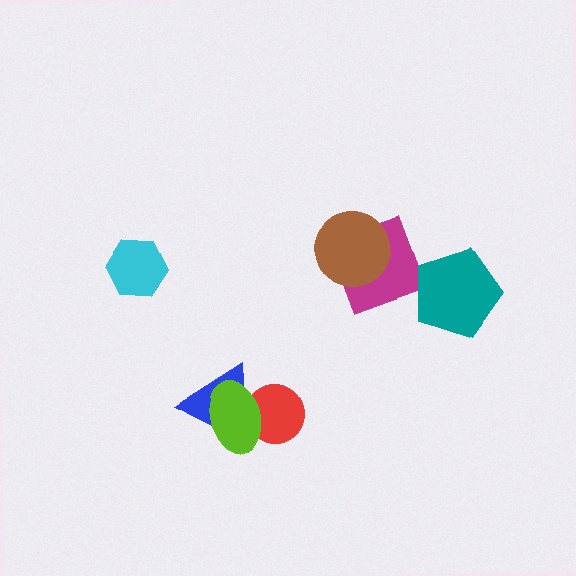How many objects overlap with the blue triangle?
2 objects overlap with the blue triangle.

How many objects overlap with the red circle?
2 objects overlap with the red circle.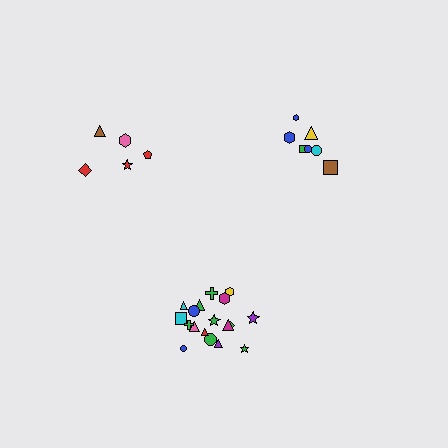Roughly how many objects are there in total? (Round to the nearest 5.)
Roughly 30 objects in total.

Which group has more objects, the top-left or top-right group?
The top-right group.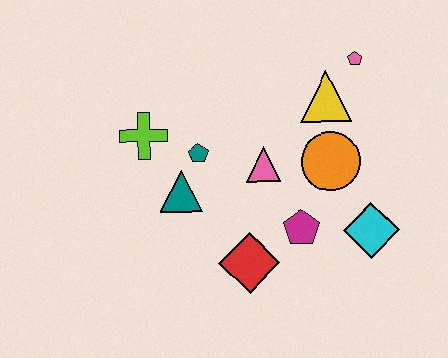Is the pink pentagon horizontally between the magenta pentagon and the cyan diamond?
Yes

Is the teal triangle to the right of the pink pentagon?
No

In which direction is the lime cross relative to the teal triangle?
The lime cross is above the teal triangle.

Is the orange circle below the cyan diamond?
No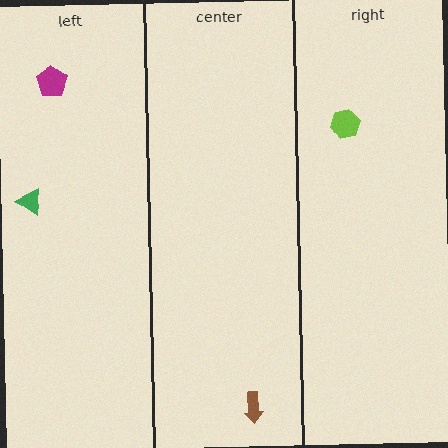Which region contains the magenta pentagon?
The left region.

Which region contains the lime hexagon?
The right region.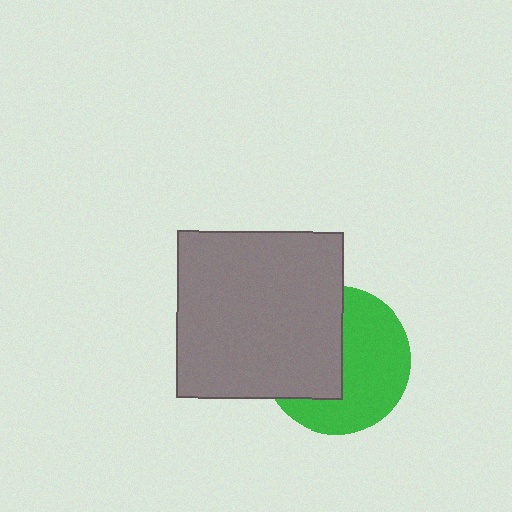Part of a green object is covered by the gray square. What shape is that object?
It is a circle.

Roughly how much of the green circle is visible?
About half of it is visible (roughly 55%).